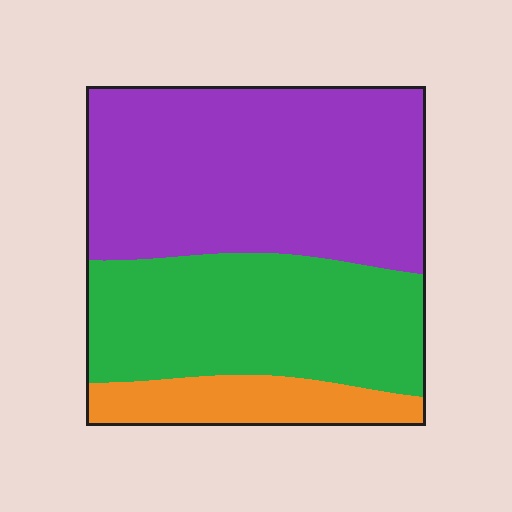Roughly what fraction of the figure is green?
Green covers 36% of the figure.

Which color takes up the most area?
Purple, at roughly 50%.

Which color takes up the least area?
Orange, at roughly 15%.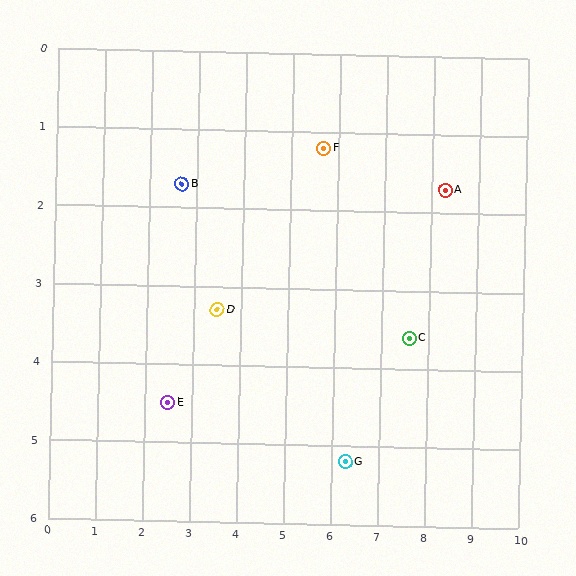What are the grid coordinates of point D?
Point D is at approximately (3.5, 3.3).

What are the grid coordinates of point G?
Point G is at approximately (6.3, 5.2).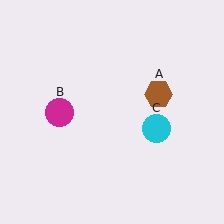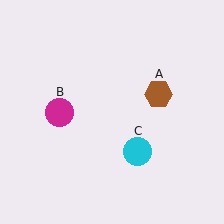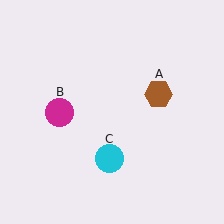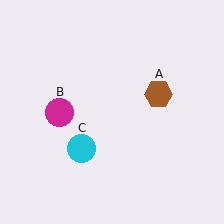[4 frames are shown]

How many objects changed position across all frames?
1 object changed position: cyan circle (object C).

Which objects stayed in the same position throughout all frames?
Brown hexagon (object A) and magenta circle (object B) remained stationary.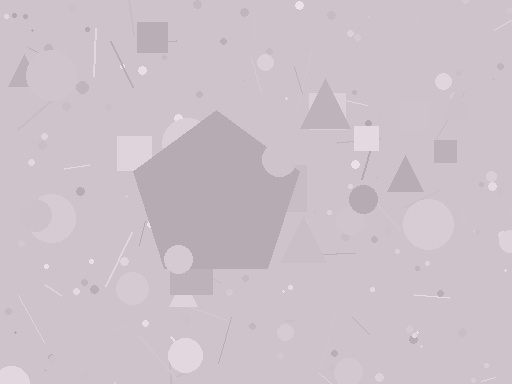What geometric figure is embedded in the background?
A pentagon is embedded in the background.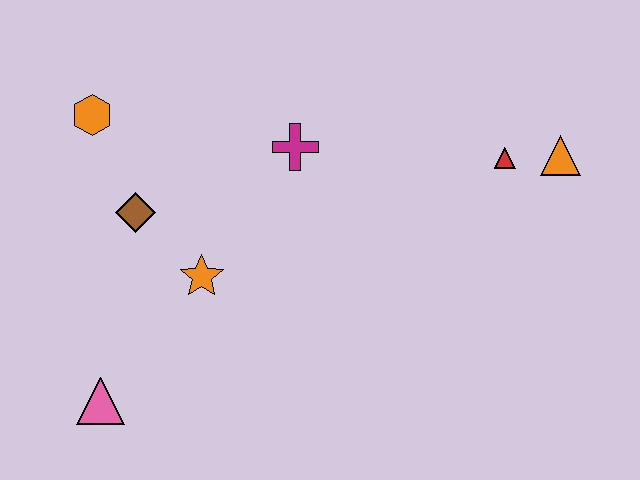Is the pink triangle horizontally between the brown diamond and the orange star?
No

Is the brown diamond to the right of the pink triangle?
Yes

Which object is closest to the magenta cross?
The orange star is closest to the magenta cross.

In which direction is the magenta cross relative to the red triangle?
The magenta cross is to the left of the red triangle.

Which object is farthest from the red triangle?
The pink triangle is farthest from the red triangle.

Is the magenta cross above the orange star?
Yes